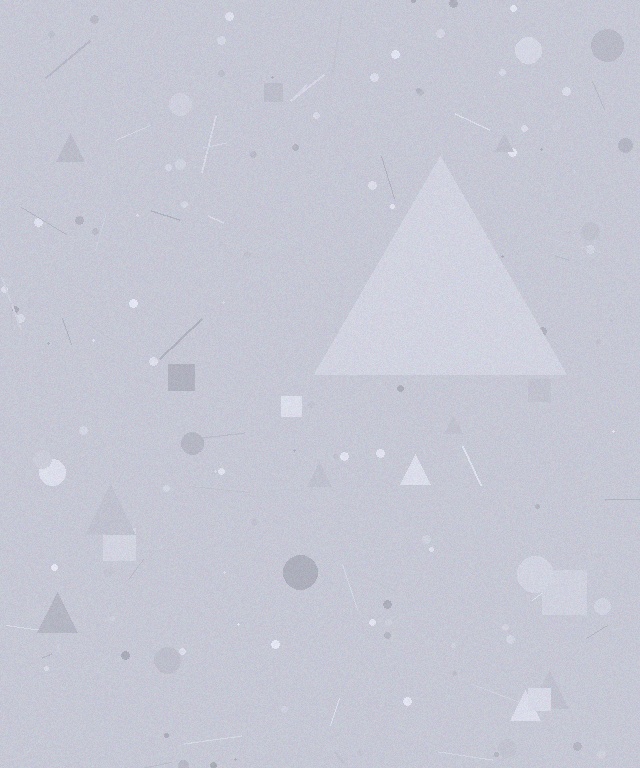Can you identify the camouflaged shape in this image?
The camouflaged shape is a triangle.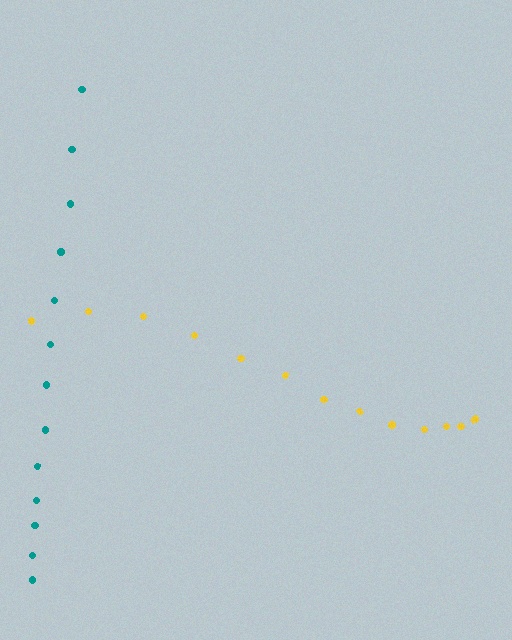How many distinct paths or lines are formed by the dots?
There are 2 distinct paths.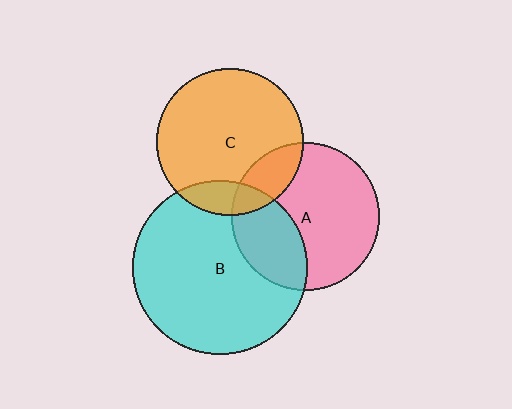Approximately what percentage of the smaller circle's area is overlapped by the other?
Approximately 15%.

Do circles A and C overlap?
Yes.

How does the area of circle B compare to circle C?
Approximately 1.4 times.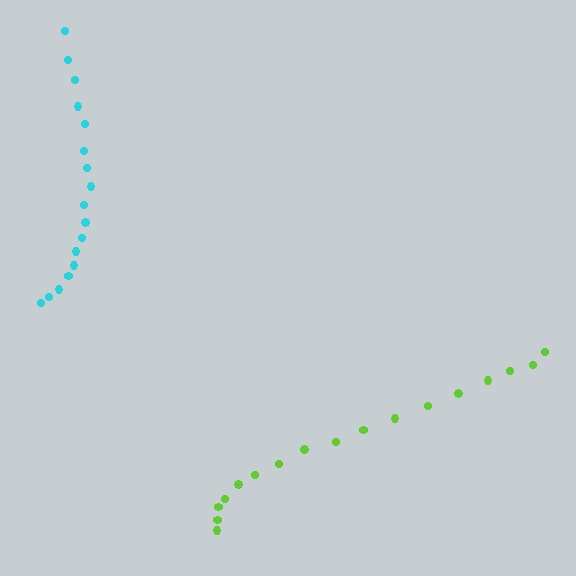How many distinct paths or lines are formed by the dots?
There are 2 distinct paths.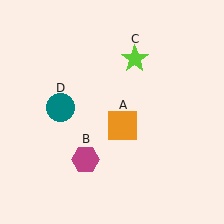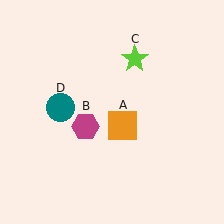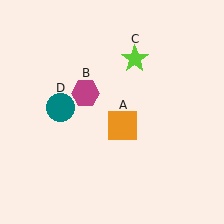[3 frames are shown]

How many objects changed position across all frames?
1 object changed position: magenta hexagon (object B).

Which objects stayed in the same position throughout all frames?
Orange square (object A) and lime star (object C) and teal circle (object D) remained stationary.